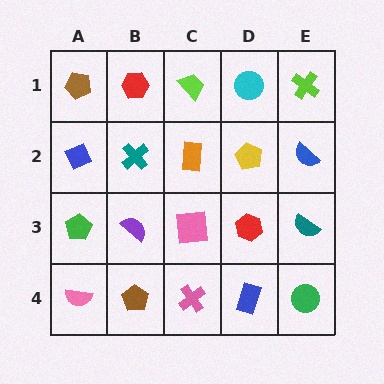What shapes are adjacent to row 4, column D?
A red hexagon (row 3, column D), a pink cross (row 4, column C), a green circle (row 4, column E).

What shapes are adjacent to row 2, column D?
A cyan circle (row 1, column D), a red hexagon (row 3, column D), an orange rectangle (row 2, column C), a blue semicircle (row 2, column E).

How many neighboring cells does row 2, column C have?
4.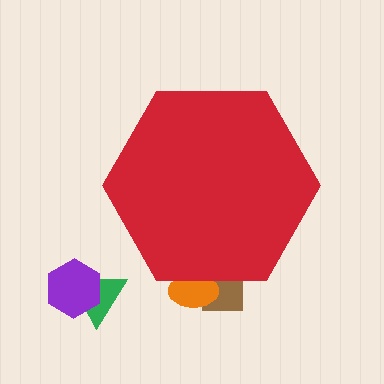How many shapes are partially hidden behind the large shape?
2 shapes are partially hidden.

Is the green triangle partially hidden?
No, the green triangle is fully visible.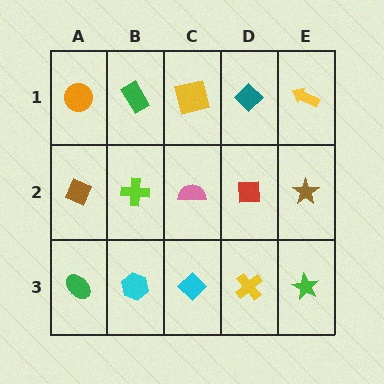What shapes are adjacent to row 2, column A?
An orange circle (row 1, column A), a green ellipse (row 3, column A), a lime cross (row 2, column B).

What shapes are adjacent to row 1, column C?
A pink semicircle (row 2, column C), a green rectangle (row 1, column B), a teal diamond (row 1, column D).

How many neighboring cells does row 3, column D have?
3.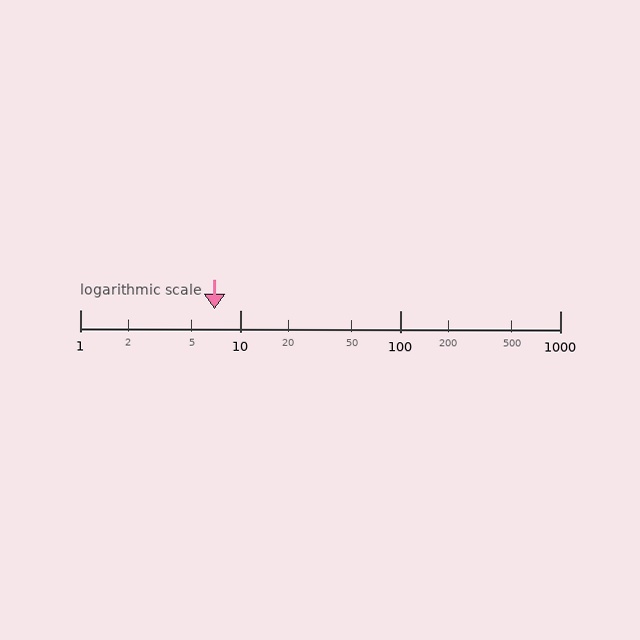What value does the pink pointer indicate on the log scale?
The pointer indicates approximately 6.9.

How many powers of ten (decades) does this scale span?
The scale spans 3 decades, from 1 to 1000.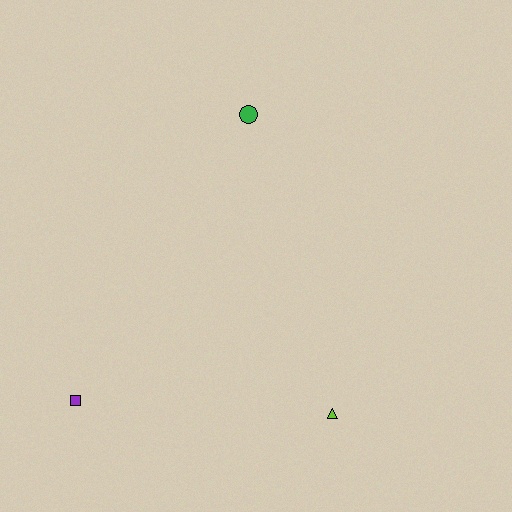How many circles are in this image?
There is 1 circle.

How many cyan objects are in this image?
There are no cyan objects.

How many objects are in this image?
There are 3 objects.